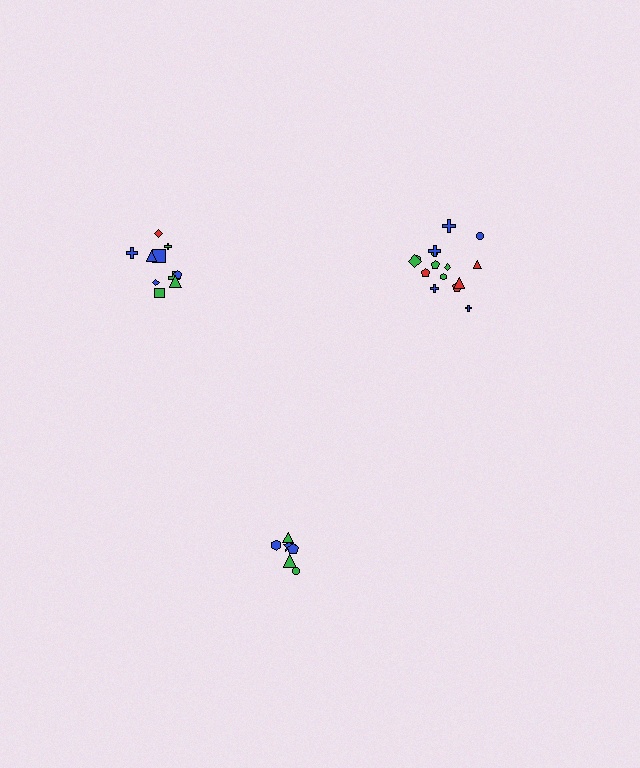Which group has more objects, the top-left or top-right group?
The top-right group.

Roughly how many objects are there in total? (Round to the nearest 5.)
Roughly 30 objects in total.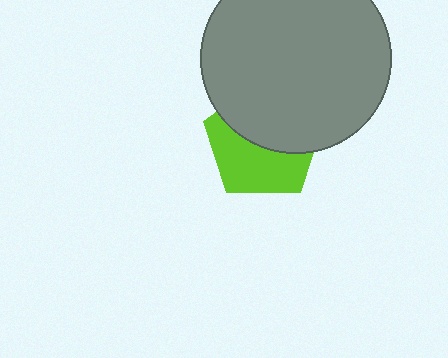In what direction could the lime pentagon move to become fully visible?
The lime pentagon could move down. That would shift it out from behind the gray circle entirely.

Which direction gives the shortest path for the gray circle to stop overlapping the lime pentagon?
Moving up gives the shortest separation.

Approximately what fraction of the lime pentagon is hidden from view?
Roughly 51% of the lime pentagon is hidden behind the gray circle.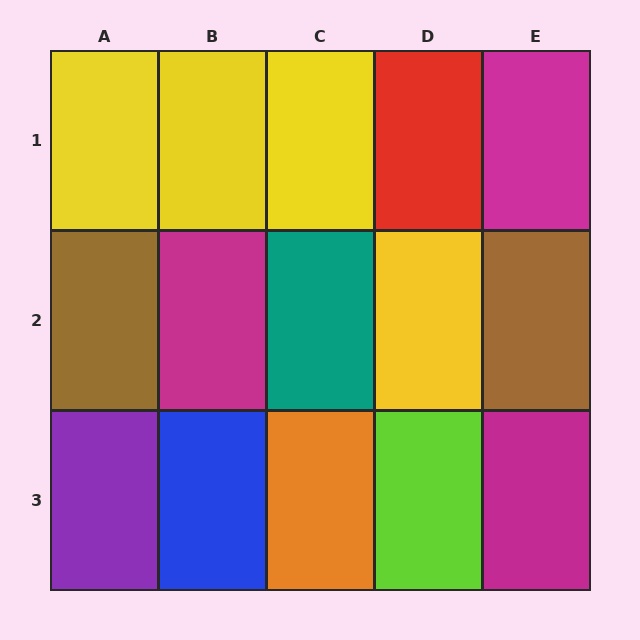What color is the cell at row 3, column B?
Blue.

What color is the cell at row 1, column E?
Magenta.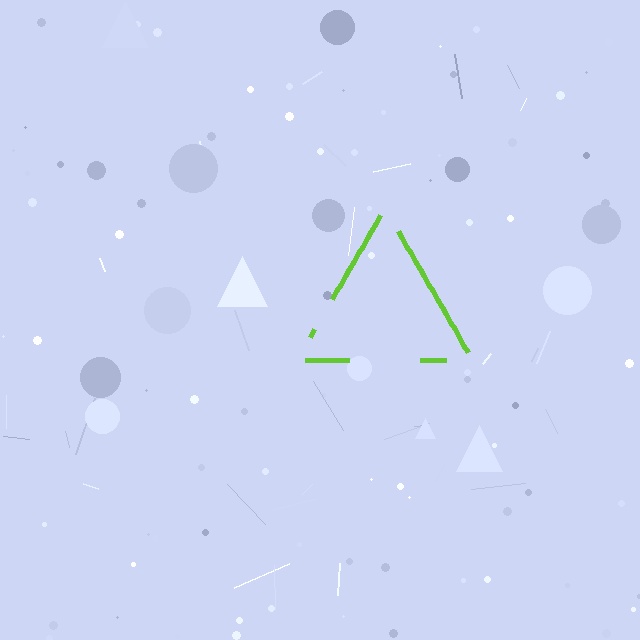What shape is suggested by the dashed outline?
The dashed outline suggests a triangle.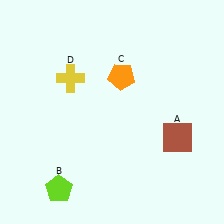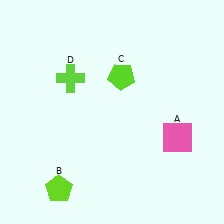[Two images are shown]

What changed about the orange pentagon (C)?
In Image 1, C is orange. In Image 2, it changed to lime.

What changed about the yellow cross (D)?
In Image 1, D is yellow. In Image 2, it changed to lime.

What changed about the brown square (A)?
In Image 1, A is brown. In Image 2, it changed to pink.